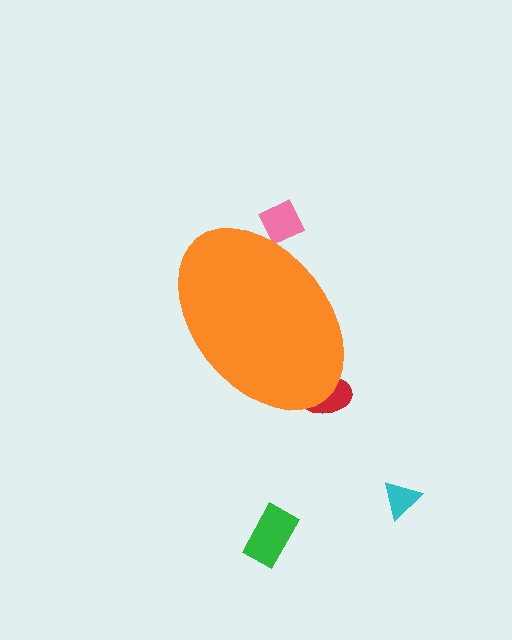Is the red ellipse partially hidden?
Yes, the red ellipse is partially hidden behind the orange ellipse.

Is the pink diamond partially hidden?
Yes, the pink diamond is partially hidden behind the orange ellipse.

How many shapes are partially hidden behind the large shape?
2 shapes are partially hidden.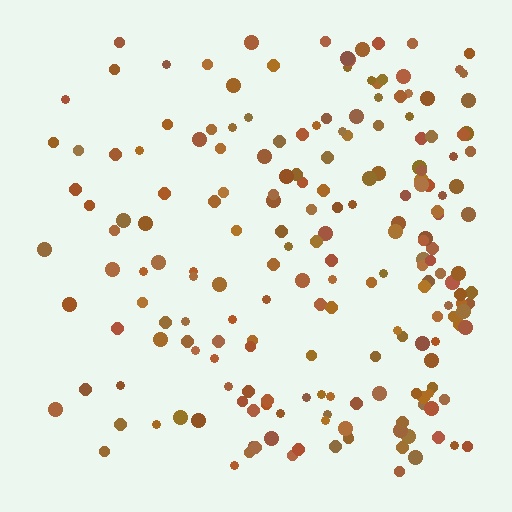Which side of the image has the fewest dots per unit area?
The left.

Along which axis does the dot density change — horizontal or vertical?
Horizontal.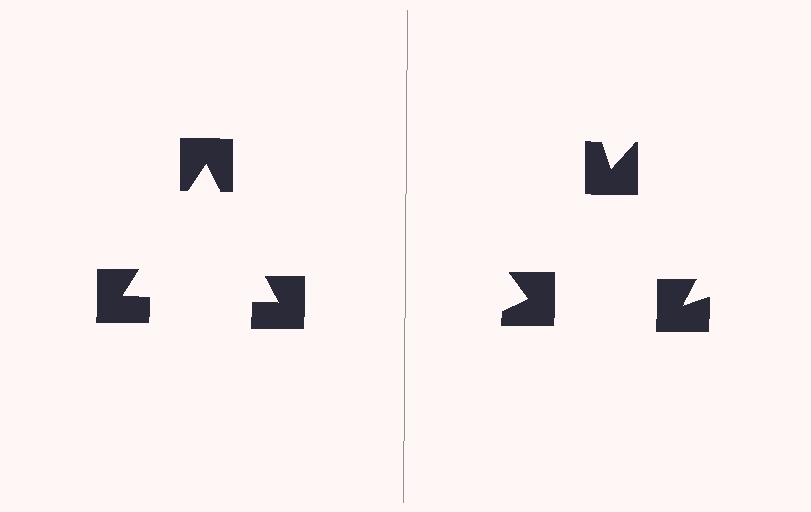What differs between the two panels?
The notched squares are positioned identically on both sides; only the wedge orientations differ. On the left they align to a triangle; on the right they are misaligned.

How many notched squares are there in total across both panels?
6 — 3 on each side.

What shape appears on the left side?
An illusory triangle.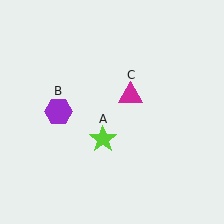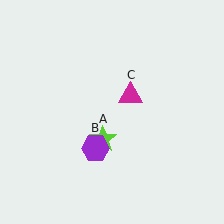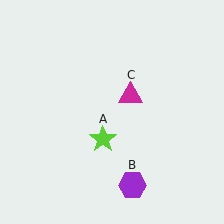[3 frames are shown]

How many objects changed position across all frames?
1 object changed position: purple hexagon (object B).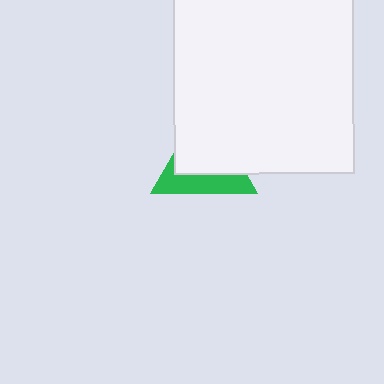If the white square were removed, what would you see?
You would see the complete green triangle.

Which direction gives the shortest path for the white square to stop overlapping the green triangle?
Moving toward the upper-right gives the shortest separation.